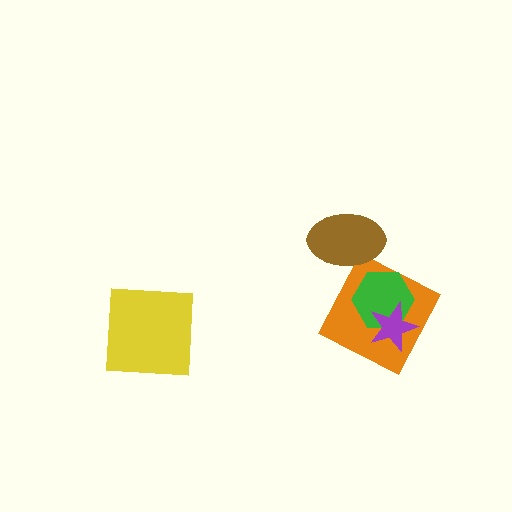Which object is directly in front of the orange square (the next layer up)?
The green hexagon is directly in front of the orange square.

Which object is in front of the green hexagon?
The purple star is in front of the green hexagon.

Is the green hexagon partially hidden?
Yes, it is partially covered by another shape.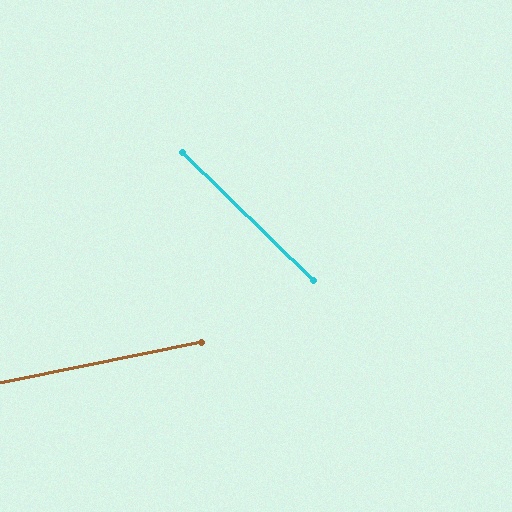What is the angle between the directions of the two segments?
Approximately 55 degrees.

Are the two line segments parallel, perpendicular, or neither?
Neither parallel nor perpendicular — they differ by about 55°.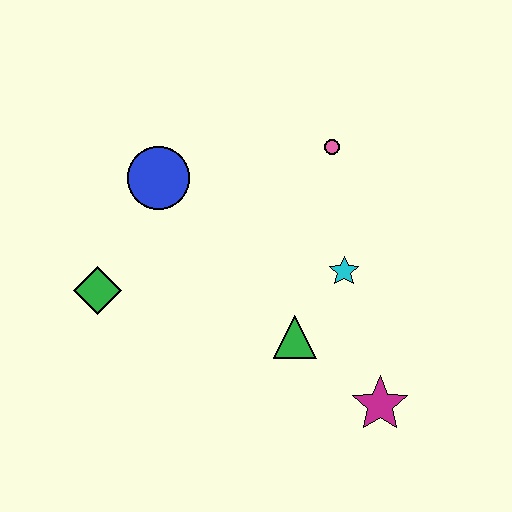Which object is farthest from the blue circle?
The magenta star is farthest from the blue circle.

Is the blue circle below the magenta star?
No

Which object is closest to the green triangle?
The cyan star is closest to the green triangle.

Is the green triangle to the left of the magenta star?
Yes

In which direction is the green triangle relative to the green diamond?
The green triangle is to the right of the green diamond.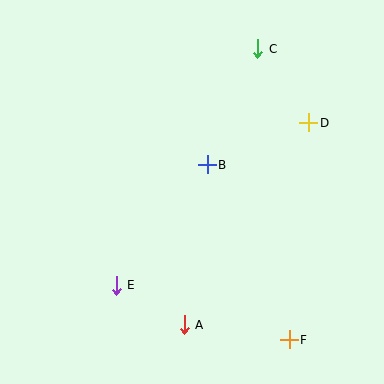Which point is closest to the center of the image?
Point B at (207, 165) is closest to the center.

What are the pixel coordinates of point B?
Point B is at (207, 165).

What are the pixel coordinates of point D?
Point D is at (309, 123).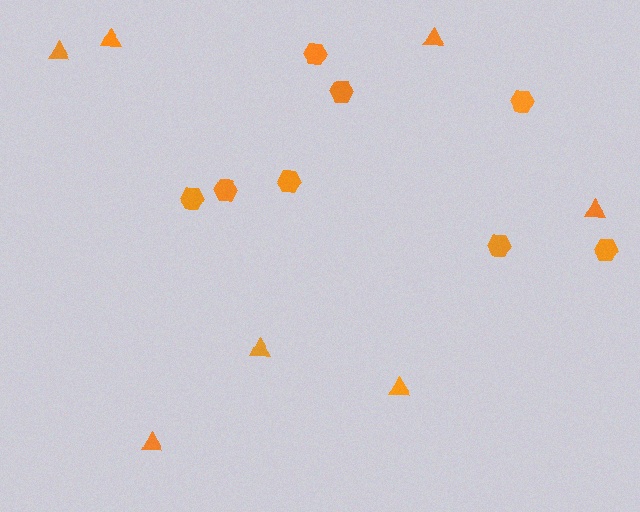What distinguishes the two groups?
There are 2 groups: one group of triangles (7) and one group of hexagons (8).